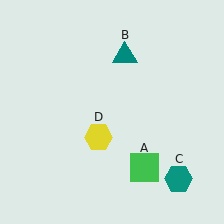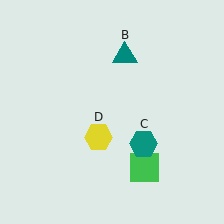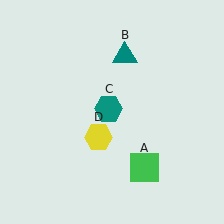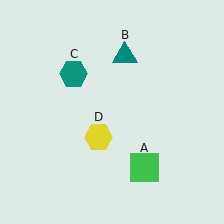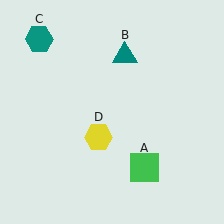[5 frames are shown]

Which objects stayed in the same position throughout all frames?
Green square (object A) and teal triangle (object B) and yellow hexagon (object D) remained stationary.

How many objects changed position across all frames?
1 object changed position: teal hexagon (object C).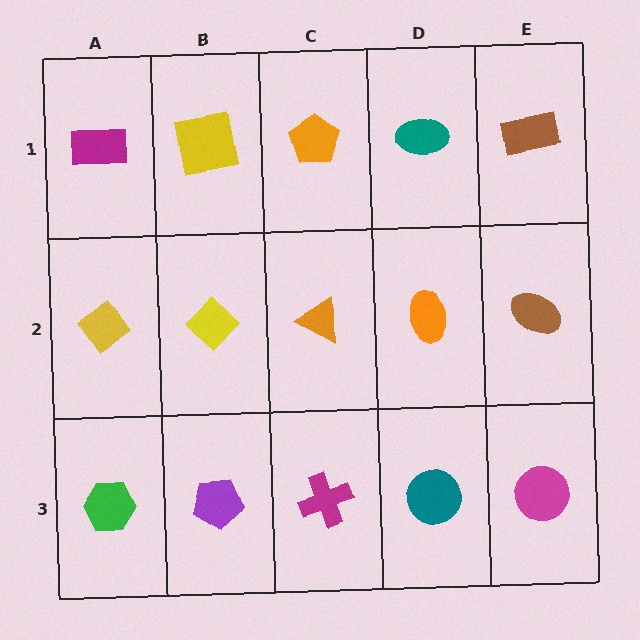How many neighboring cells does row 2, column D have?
4.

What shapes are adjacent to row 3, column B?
A yellow diamond (row 2, column B), a green hexagon (row 3, column A), a magenta cross (row 3, column C).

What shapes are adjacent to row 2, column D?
A teal ellipse (row 1, column D), a teal circle (row 3, column D), an orange triangle (row 2, column C), a brown ellipse (row 2, column E).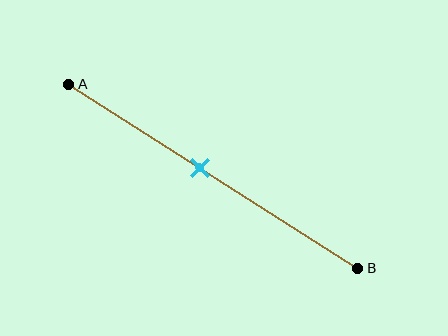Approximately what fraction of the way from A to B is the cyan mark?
The cyan mark is approximately 45% of the way from A to B.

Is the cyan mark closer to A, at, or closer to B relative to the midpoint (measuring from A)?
The cyan mark is closer to point A than the midpoint of segment AB.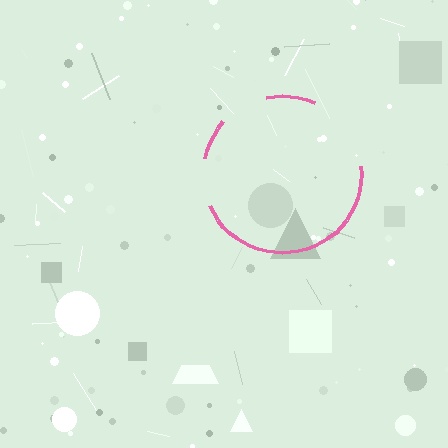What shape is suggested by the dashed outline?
The dashed outline suggests a circle.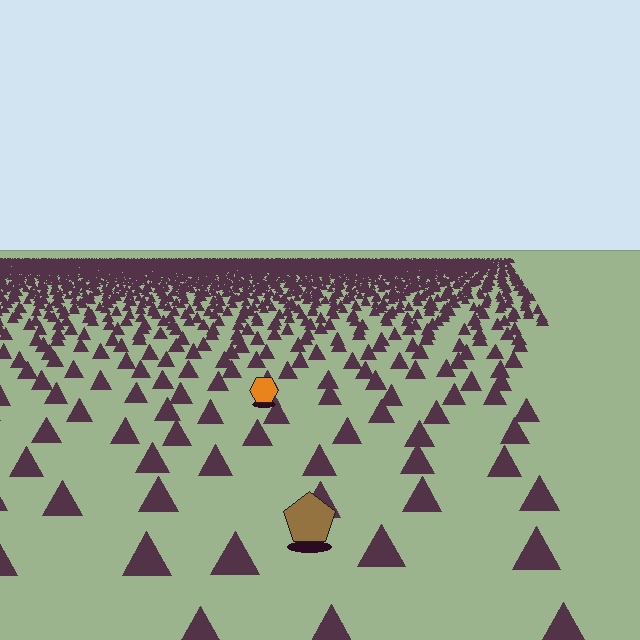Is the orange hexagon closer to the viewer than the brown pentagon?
No. The brown pentagon is closer — you can tell from the texture gradient: the ground texture is coarser near it.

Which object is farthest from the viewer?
The orange hexagon is farthest from the viewer. It appears smaller and the ground texture around it is denser.